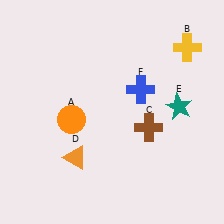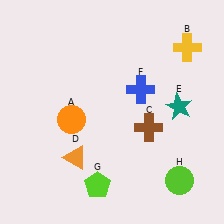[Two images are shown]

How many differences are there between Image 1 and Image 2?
There are 2 differences between the two images.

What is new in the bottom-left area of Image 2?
A lime pentagon (G) was added in the bottom-left area of Image 2.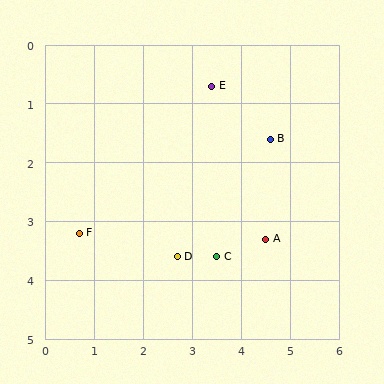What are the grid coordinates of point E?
Point E is at approximately (3.4, 0.7).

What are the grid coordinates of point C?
Point C is at approximately (3.5, 3.6).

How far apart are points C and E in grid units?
Points C and E are about 2.9 grid units apart.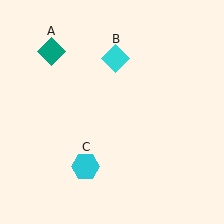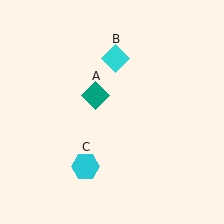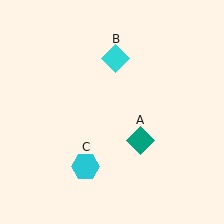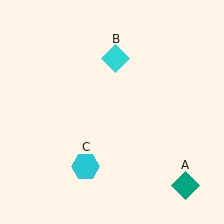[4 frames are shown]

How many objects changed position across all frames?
1 object changed position: teal diamond (object A).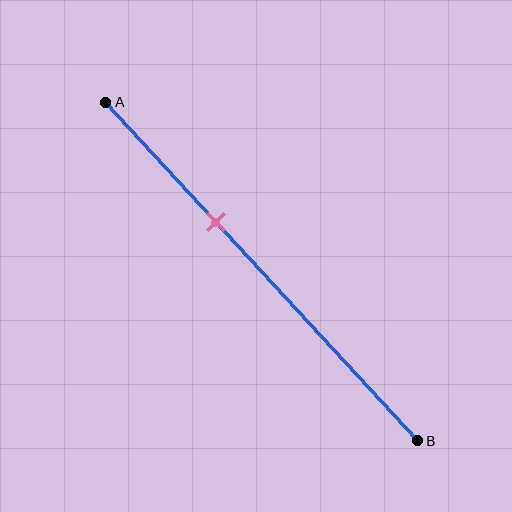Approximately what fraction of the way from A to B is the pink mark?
The pink mark is approximately 35% of the way from A to B.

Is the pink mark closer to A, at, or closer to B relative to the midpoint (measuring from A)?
The pink mark is closer to point A than the midpoint of segment AB.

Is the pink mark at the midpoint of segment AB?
No, the mark is at about 35% from A, not at the 50% midpoint.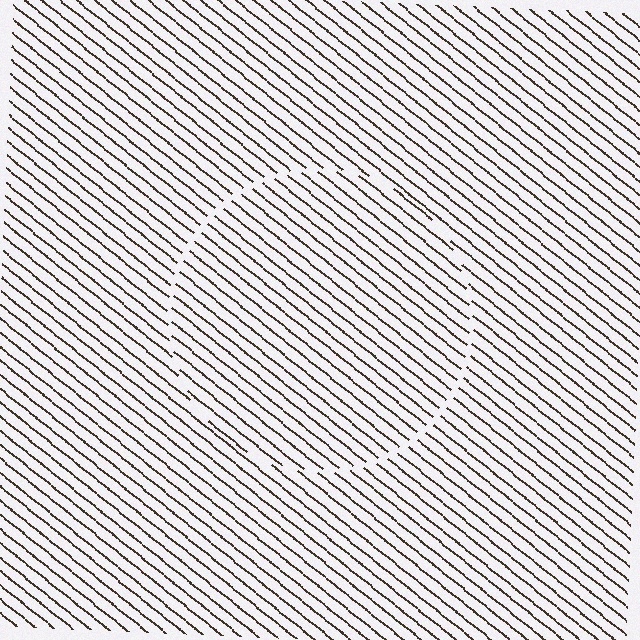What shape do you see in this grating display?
An illusory circle. The interior of the shape contains the same grating, shifted by half a period — the contour is defined by the phase discontinuity where line-ends from the inner and outer gratings abut.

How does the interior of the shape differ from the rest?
The interior of the shape contains the same grating, shifted by half a period — the contour is defined by the phase discontinuity where line-ends from the inner and outer gratings abut.